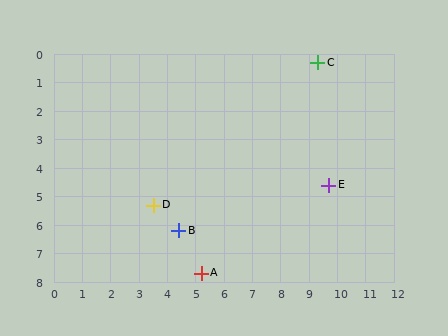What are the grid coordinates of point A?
Point A is at approximately (5.2, 7.7).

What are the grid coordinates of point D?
Point D is at approximately (3.5, 5.3).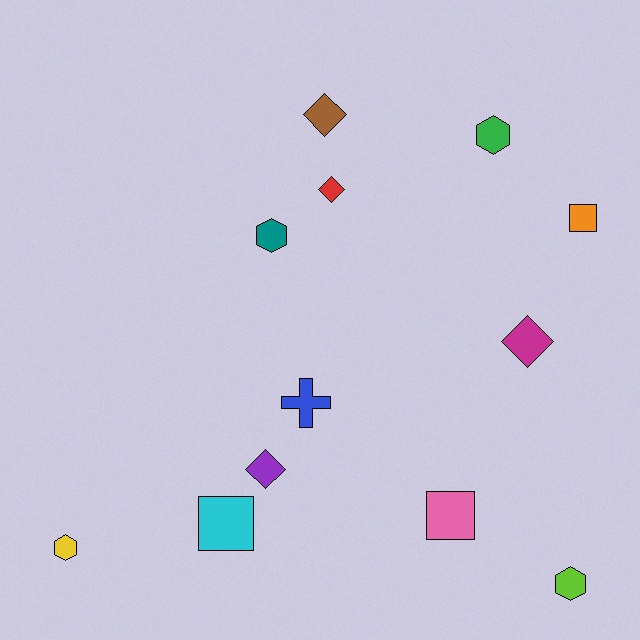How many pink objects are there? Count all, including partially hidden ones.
There is 1 pink object.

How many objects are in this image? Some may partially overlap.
There are 12 objects.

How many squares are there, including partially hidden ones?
There are 3 squares.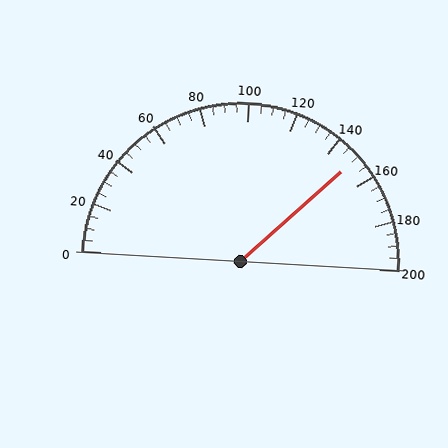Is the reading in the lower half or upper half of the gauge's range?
The reading is in the upper half of the range (0 to 200).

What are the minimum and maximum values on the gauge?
The gauge ranges from 0 to 200.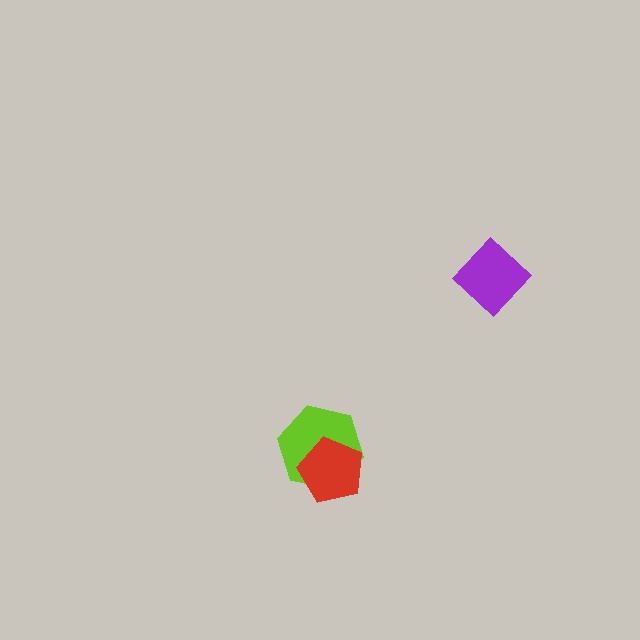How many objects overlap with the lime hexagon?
1 object overlaps with the lime hexagon.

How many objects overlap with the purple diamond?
0 objects overlap with the purple diamond.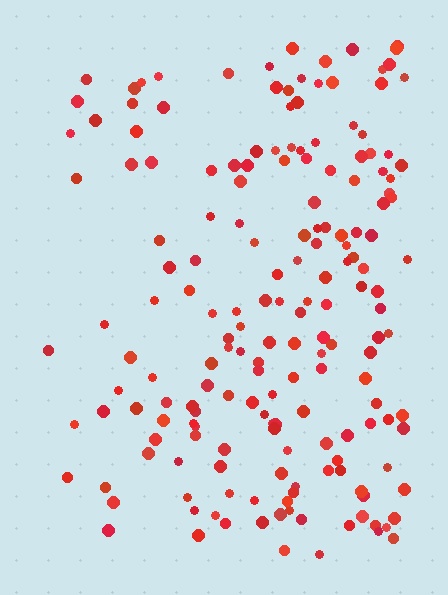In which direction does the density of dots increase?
From left to right, with the right side densest.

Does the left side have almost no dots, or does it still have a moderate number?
Still a moderate number, just noticeably fewer than the right.